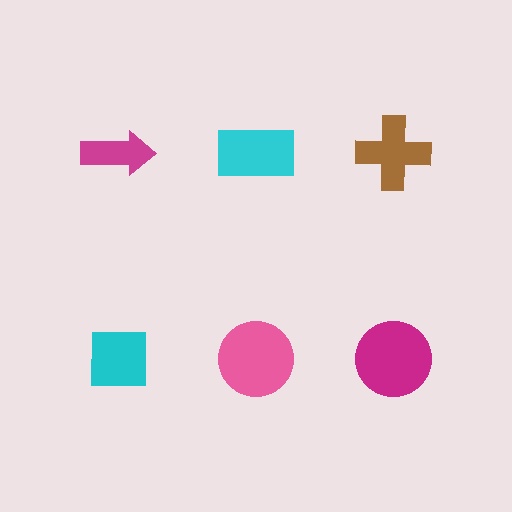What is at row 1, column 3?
A brown cross.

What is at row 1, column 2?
A cyan rectangle.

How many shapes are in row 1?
3 shapes.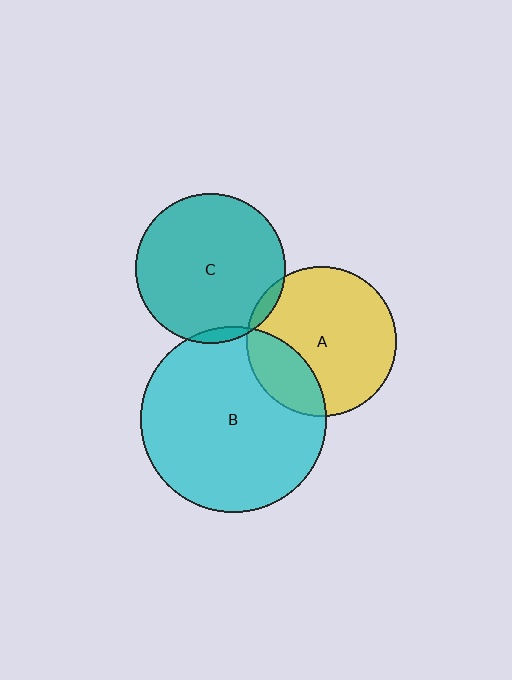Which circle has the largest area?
Circle B (cyan).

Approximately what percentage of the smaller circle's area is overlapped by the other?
Approximately 5%.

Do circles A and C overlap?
Yes.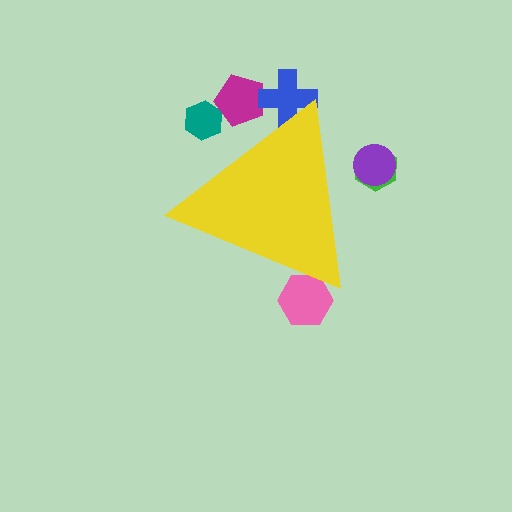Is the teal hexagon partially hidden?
Yes, the teal hexagon is partially hidden behind the yellow triangle.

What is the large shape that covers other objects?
A yellow triangle.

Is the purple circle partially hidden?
Yes, the purple circle is partially hidden behind the yellow triangle.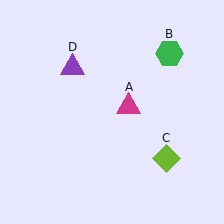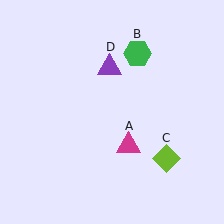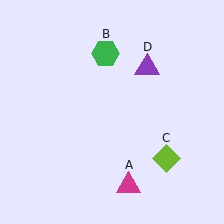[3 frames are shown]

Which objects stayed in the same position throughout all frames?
Lime diamond (object C) remained stationary.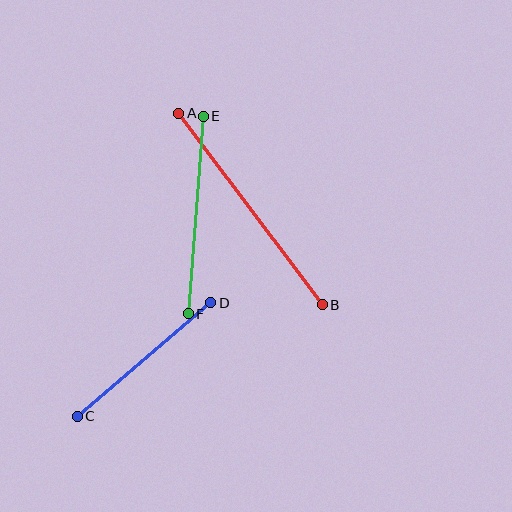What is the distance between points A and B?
The distance is approximately 239 pixels.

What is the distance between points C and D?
The distance is approximately 175 pixels.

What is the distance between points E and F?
The distance is approximately 198 pixels.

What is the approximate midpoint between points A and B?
The midpoint is at approximately (251, 209) pixels.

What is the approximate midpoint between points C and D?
The midpoint is at approximately (144, 359) pixels.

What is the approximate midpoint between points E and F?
The midpoint is at approximately (196, 215) pixels.